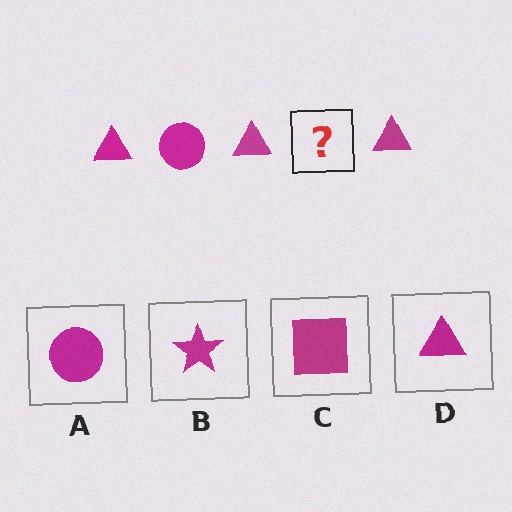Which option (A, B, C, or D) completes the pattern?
A.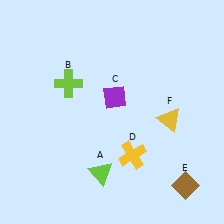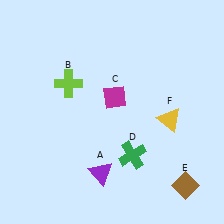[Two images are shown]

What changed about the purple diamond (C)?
In Image 1, C is purple. In Image 2, it changed to magenta.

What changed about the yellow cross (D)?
In Image 1, D is yellow. In Image 2, it changed to green.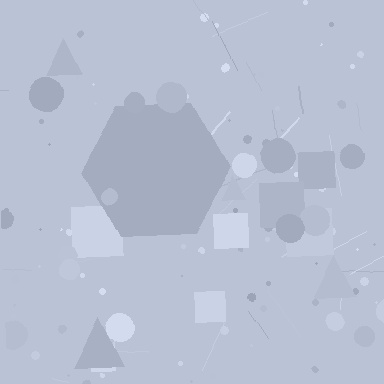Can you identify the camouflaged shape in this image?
The camouflaged shape is a hexagon.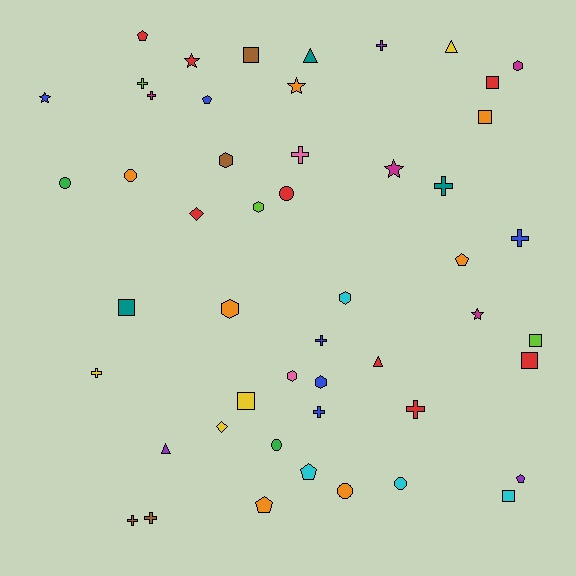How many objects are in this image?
There are 50 objects.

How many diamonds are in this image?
There are 2 diamonds.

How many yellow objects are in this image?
There are 4 yellow objects.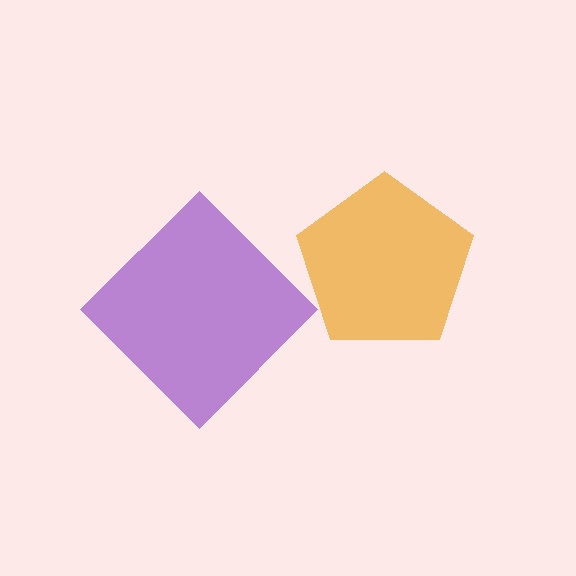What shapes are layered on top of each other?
The layered shapes are: an orange pentagon, a purple diamond.